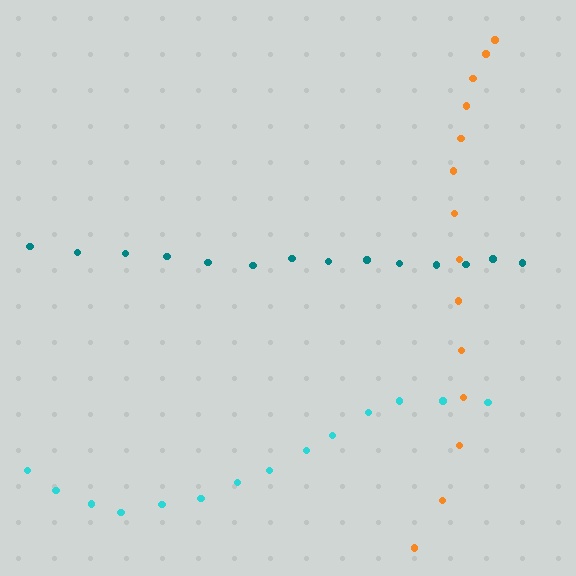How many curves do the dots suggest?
There are 3 distinct paths.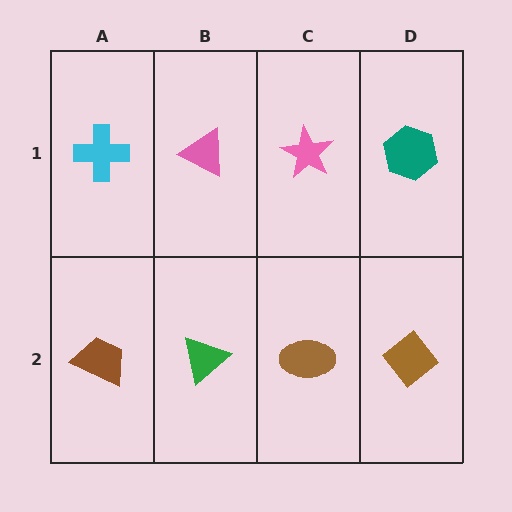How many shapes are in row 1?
4 shapes.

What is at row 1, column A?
A cyan cross.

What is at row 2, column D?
A brown diamond.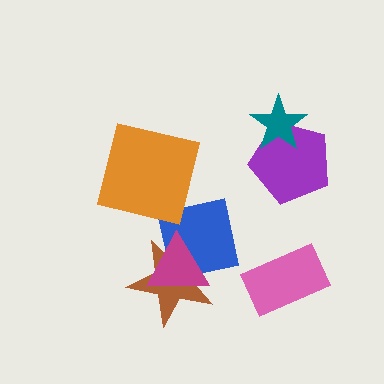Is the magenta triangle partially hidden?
No, no other shape covers it.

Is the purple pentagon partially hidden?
Yes, it is partially covered by another shape.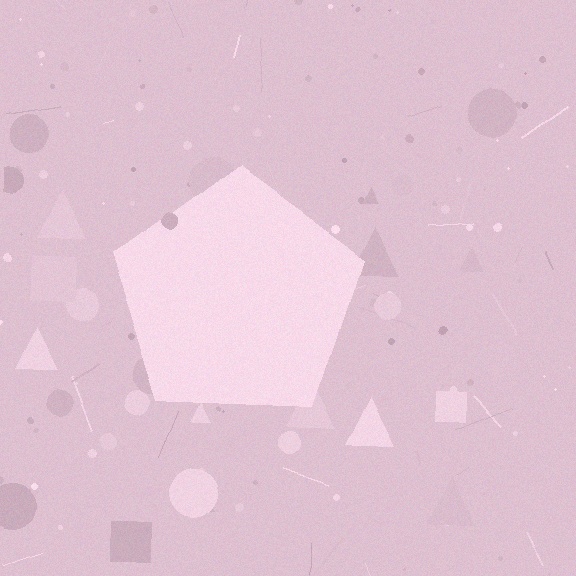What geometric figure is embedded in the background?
A pentagon is embedded in the background.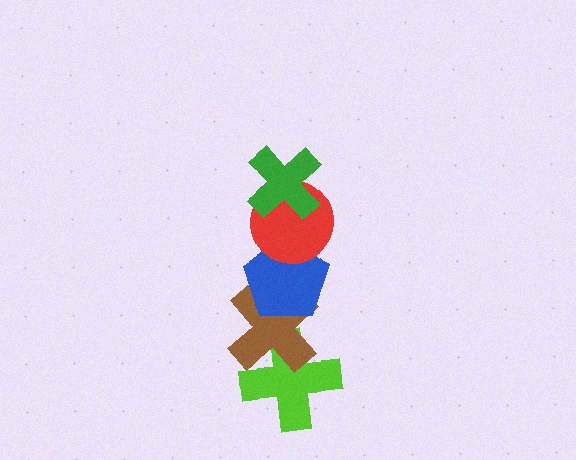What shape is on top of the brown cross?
The blue pentagon is on top of the brown cross.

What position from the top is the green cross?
The green cross is 1st from the top.